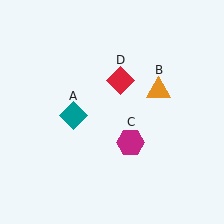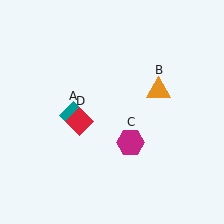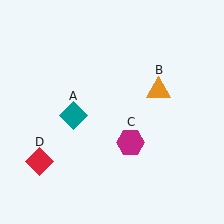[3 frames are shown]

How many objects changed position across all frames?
1 object changed position: red diamond (object D).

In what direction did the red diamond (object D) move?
The red diamond (object D) moved down and to the left.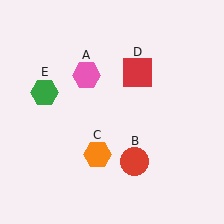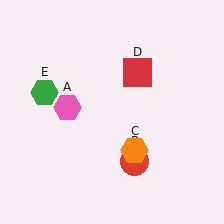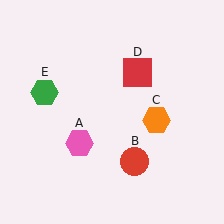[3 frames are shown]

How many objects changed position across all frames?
2 objects changed position: pink hexagon (object A), orange hexagon (object C).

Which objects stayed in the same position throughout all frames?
Red circle (object B) and red square (object D) and green hexagon (object E) remained stationary.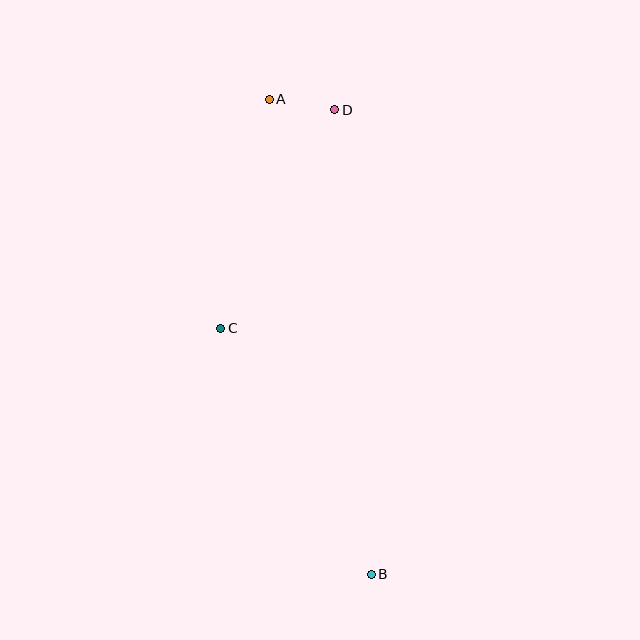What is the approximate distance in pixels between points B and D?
The distance between B and D is approximately 466 pixels.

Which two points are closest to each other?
Points A and D are closest to each other.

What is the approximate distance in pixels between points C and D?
The distance between C and D is approximately 247 pixels.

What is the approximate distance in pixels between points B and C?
The distance between B and C is approximately 288 pixels.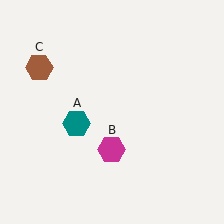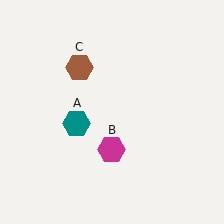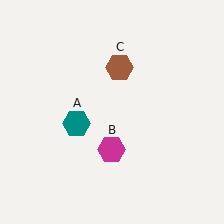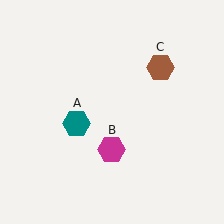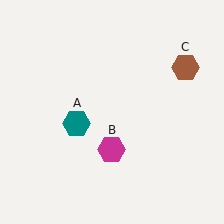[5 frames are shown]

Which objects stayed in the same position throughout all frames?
Teal hexagon (object A) and magenta hexagon (object B) remained stationary.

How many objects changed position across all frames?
1 object changed position: brown hexagon (object C).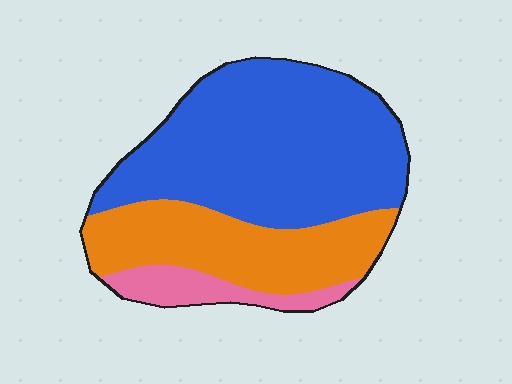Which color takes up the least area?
Pink, at roughly 10%.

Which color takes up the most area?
Blue, at roughly 60%.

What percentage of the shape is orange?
Orange covers 31% of the shape.